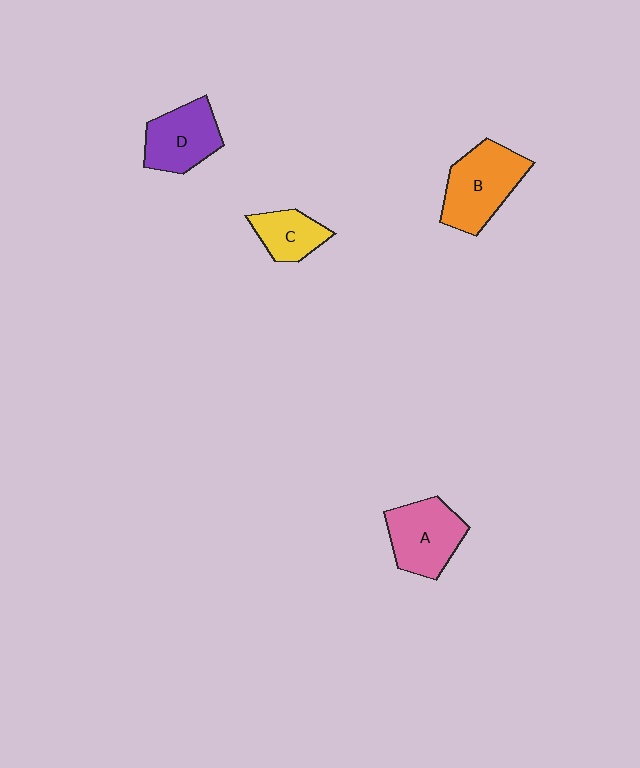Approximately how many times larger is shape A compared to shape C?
Approximately 1.6 times.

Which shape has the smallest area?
Shape C (yellow).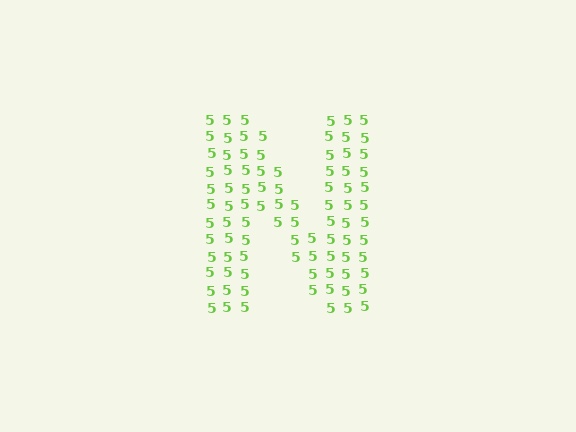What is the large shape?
The large shape is the letter N.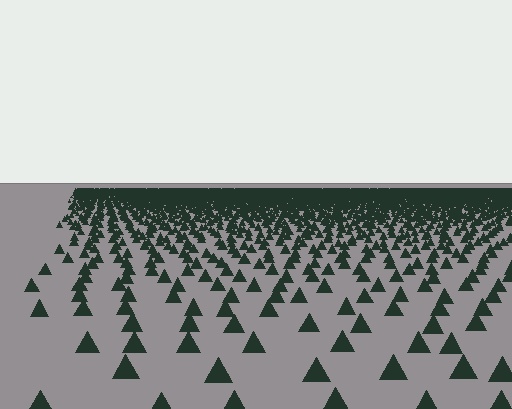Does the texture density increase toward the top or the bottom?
Density increases toward the top.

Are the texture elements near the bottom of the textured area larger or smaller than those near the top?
Larger. Near the bottom, elements are closer to the viewer and appear at a bigger on-screen size.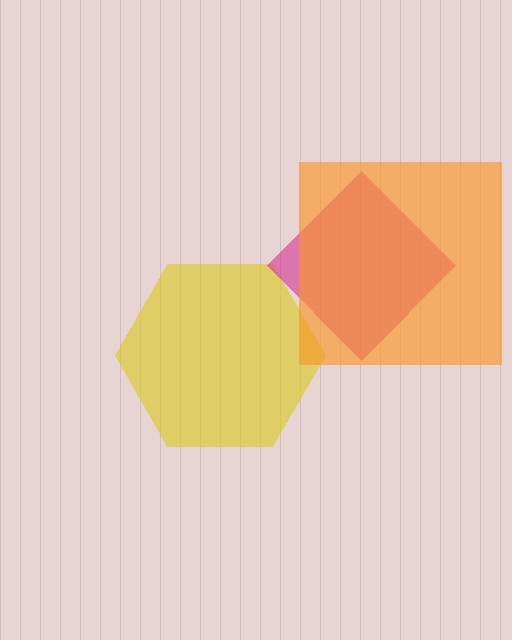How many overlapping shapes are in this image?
There are 3 overlapping shapes in the image.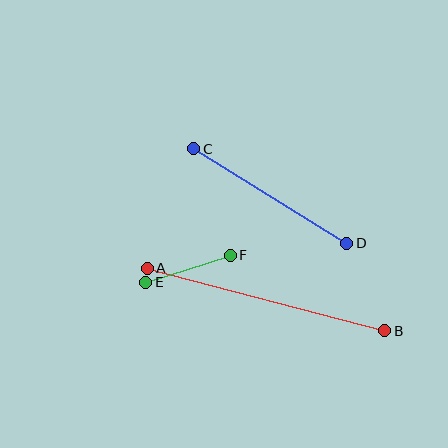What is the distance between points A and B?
The distance is approximately 246 pixels.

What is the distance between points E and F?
The distance is approximately 89 pixels.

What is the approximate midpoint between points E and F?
The midpoint is at approximately (188, 269) pixels.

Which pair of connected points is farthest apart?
Points A and B are farthest apart.